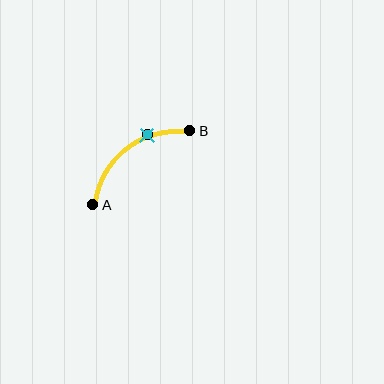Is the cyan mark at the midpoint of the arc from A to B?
No. The cyan mark lies on the arc but is closer to endpoint B. The arc midpoint would be at the point on the curve equidistant along the arc from both A and B.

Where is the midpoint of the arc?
The arc midpoint is the point on the curve farthest from the straight line joining A and B. It sits above and to the left of that line.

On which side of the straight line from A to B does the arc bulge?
The arc bulges above and to the left of the straight line connecting A and B.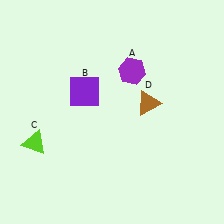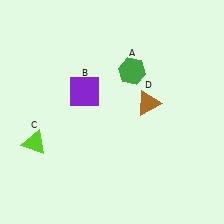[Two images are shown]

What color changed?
The hexagon (A) changed from purple in Image 1 to green in Image 2.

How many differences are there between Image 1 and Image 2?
There is 1 difference between the two images.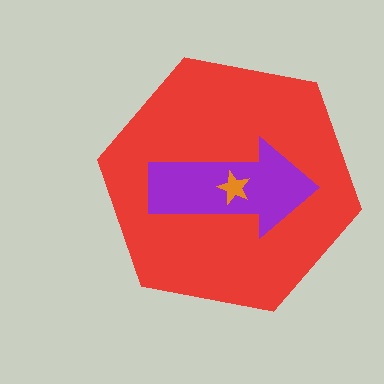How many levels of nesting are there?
3.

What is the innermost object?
The orange star.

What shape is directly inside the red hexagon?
The purple arrow.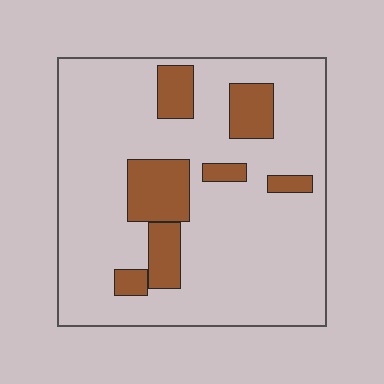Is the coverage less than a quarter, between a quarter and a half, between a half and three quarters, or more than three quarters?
Less than a quarter.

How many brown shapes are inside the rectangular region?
7.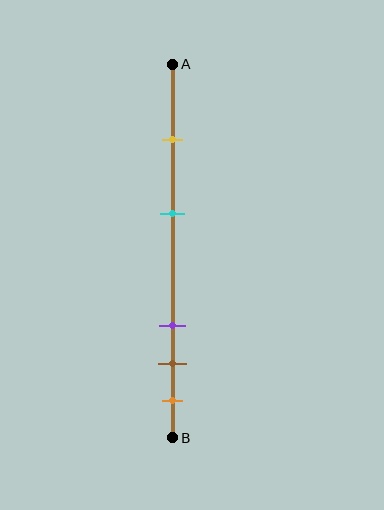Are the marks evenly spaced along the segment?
No, the marks are not evenly spaced.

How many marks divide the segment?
There are 5 marks dividing the segment.